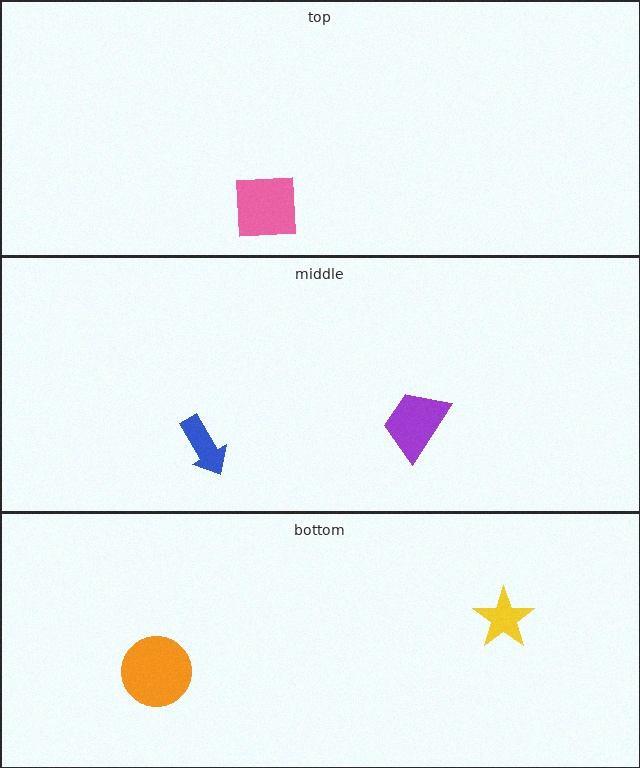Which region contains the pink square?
The top region.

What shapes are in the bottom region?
The orange circle, the yellow star.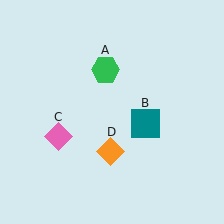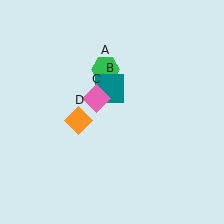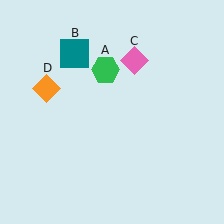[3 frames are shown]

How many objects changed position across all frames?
3 objects changed position: teal square (object B), pink diamond (object C), orange diamond (object D).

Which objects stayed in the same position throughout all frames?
Green hexagon (object A) remained stationary.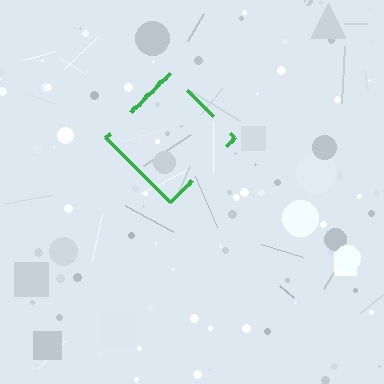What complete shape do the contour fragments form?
The contour fragments form a diamond.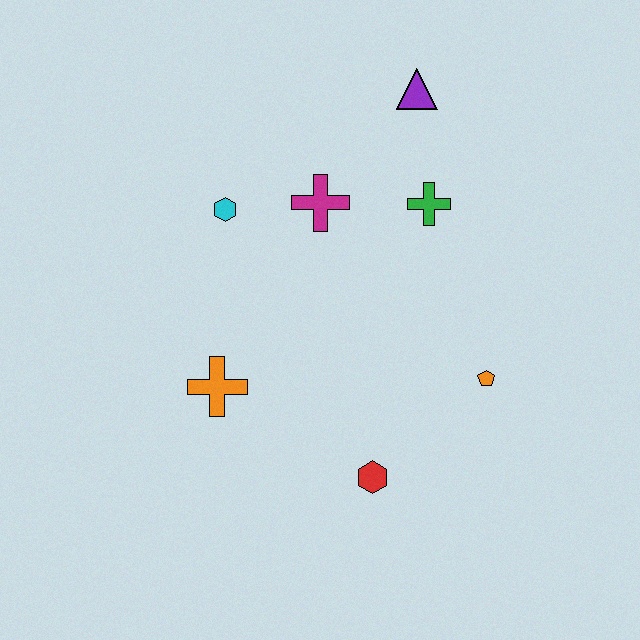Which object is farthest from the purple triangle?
The red hexagon is farthest from the purple triangle.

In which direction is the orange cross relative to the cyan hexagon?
The orange cross is below the cyan hexagon.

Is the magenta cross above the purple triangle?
No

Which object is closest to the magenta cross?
The cyan hexagon is closest to the magenta cross.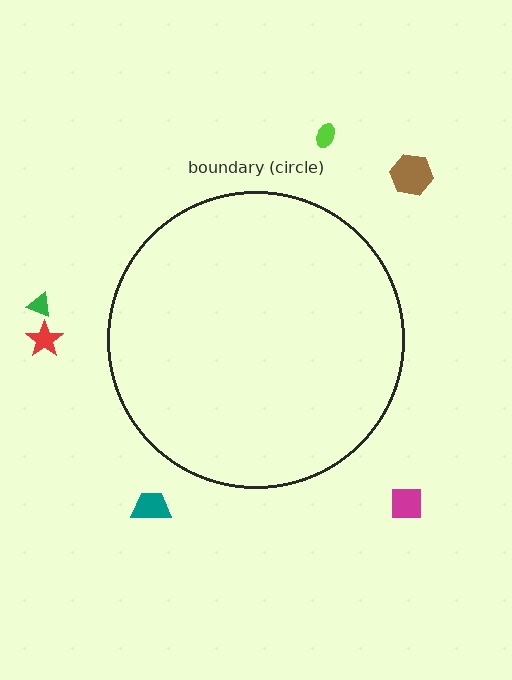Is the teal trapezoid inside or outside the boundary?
Outside.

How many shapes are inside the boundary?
0 inside, 6 outside.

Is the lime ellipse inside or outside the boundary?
Outside.